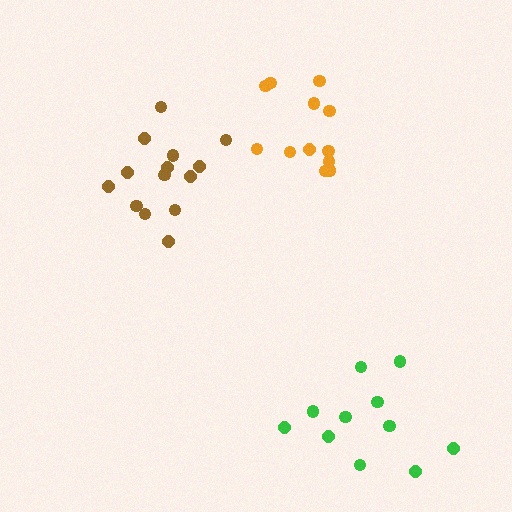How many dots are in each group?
Group 1: 11 dots, Group 2: 14 dots, Group 3: 12 dots (37 total).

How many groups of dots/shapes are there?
There are 3 groups.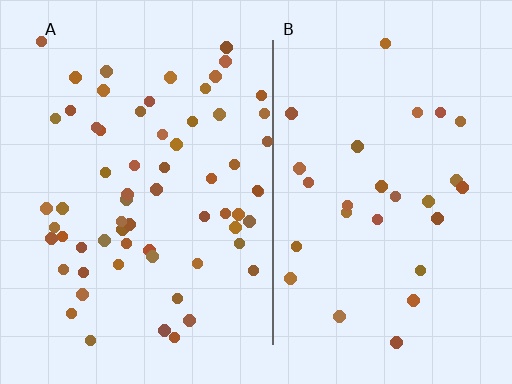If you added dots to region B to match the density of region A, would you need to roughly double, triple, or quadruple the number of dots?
Approximately double.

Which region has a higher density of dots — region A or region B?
A (the left).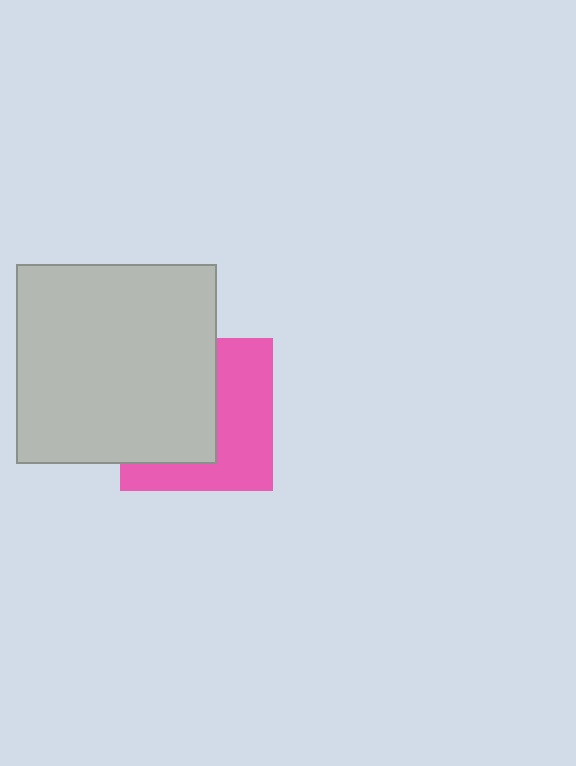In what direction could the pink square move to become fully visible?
The pink square could move right. That would shift it out from behind the light gray rectangle entirely.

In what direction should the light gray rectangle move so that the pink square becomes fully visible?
The light gray rectangle should move left. That is the shortest direction to clear the overlap and leave the pink square fully visible.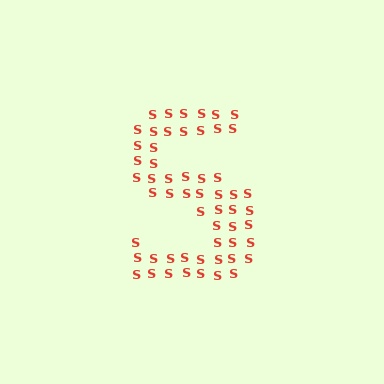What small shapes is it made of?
It is made of small letter S's.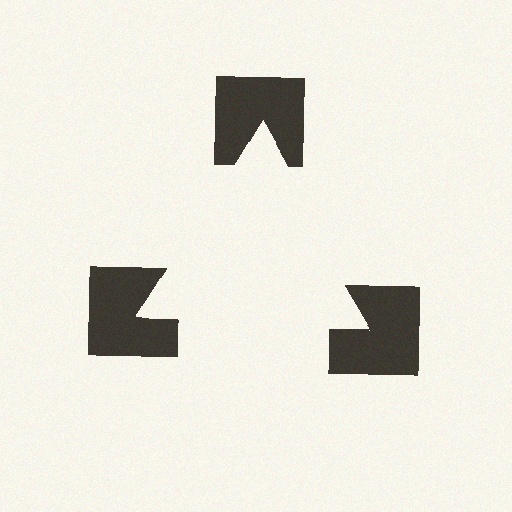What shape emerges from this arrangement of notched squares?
An illusory triangle — its edges are inferred from the aligned wedge cuts in the notched squares, not physically drawn.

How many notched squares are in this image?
There are 3 — one at each vertex of the illusory triangle.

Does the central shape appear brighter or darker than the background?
It typically appears slightly brighter than the background, even though no actual brightness change is drawn.